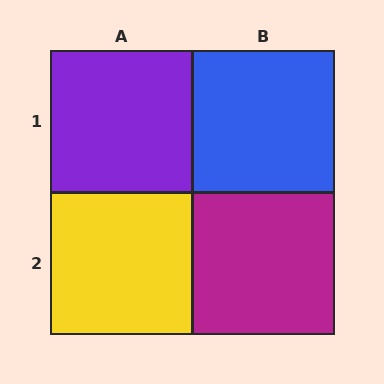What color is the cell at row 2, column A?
Yellow.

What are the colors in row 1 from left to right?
Purple, blue.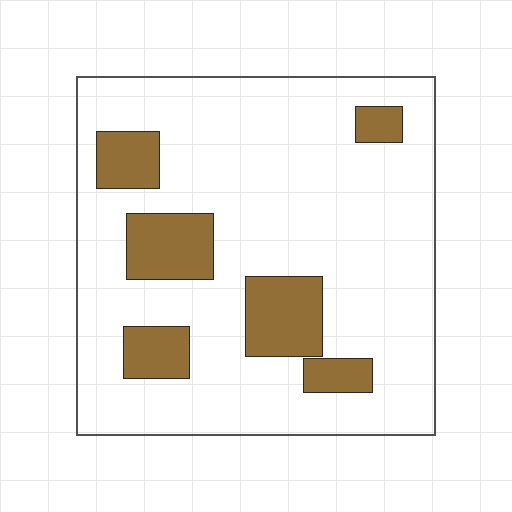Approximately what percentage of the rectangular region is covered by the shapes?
Approximately 20%.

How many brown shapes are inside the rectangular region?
6.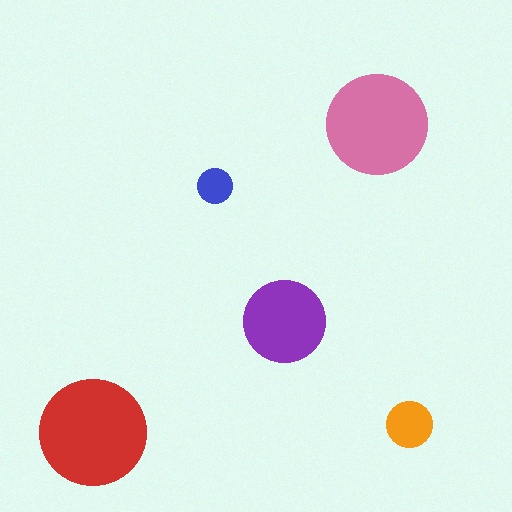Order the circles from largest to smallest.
the red one, the pink one, the purple one, the orange one, the blue one.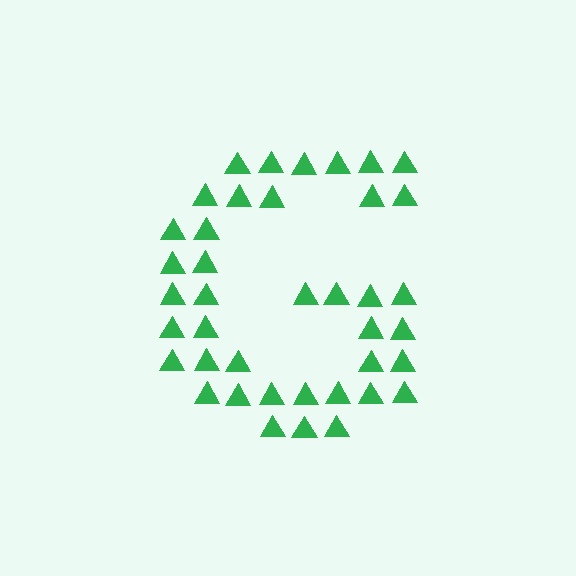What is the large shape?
The large shape is the letter G.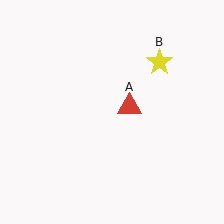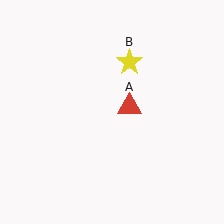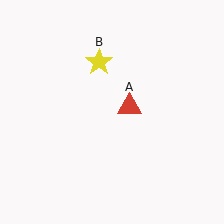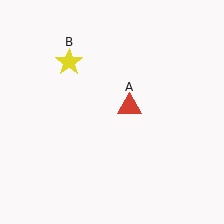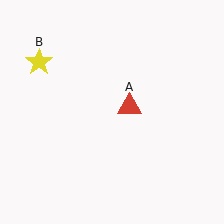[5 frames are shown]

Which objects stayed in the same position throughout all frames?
Red triangle (object A) remained stationary.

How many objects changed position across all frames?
1 object changed position: yellow star (object B).